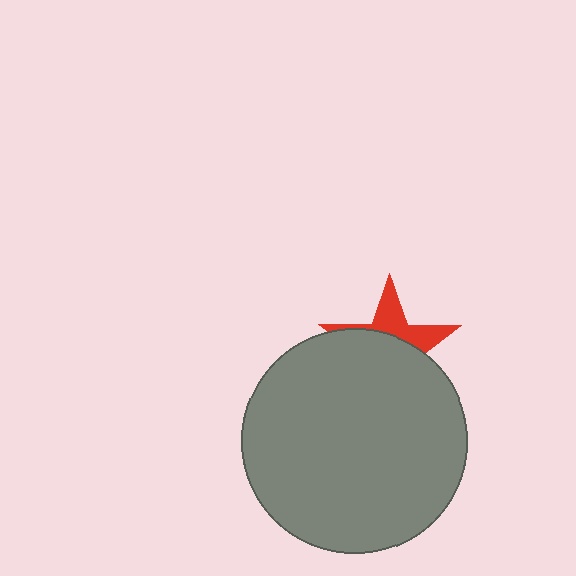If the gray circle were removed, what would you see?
You would see the complete red star.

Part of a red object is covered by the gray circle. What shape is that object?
It is a star.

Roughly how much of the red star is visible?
A small part of it is visible (roughly 37%).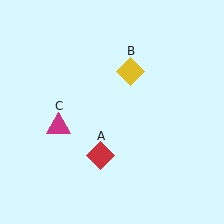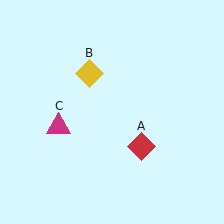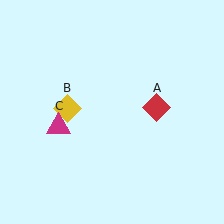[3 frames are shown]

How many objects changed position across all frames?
2 objects changed position: red diamond (object A), yellow diamond (object B).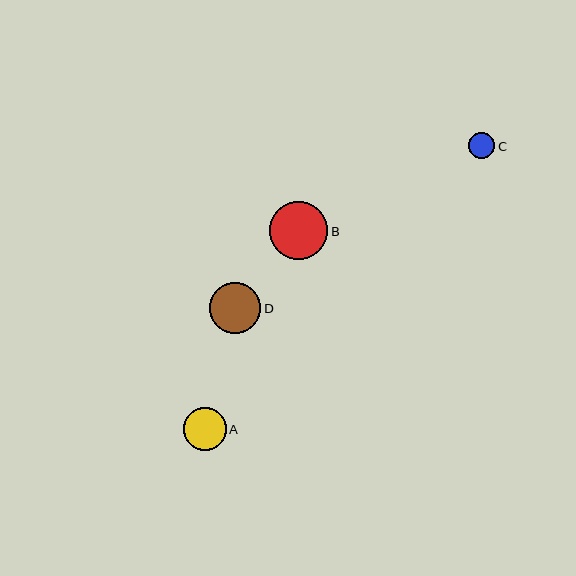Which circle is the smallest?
Circle C is the smallest with a size of approximately 26 pixels.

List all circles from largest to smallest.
From largest to smallest: B, D, A, C.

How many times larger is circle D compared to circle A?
Circle D is approximately 1.2 times the size of circle A.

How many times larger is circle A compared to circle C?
Circle A is approximately 1.6 times the size of circle C.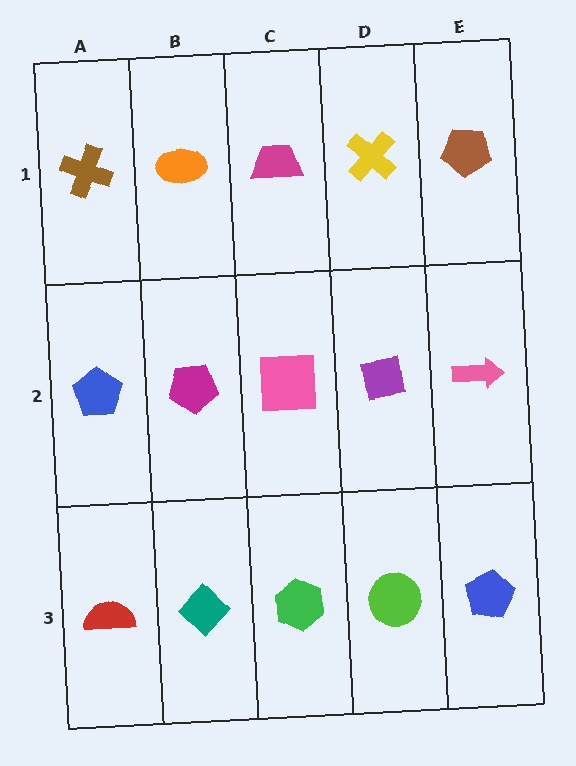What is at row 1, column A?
A brown cross.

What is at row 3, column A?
A red semicircle.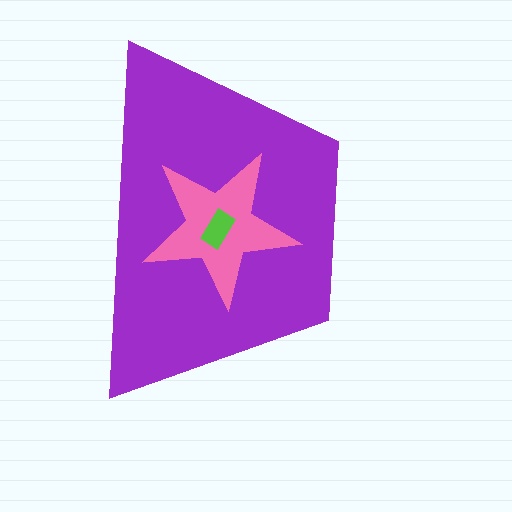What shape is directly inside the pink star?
The lime rectangle.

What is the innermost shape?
The lime rectangle.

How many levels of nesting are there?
3.